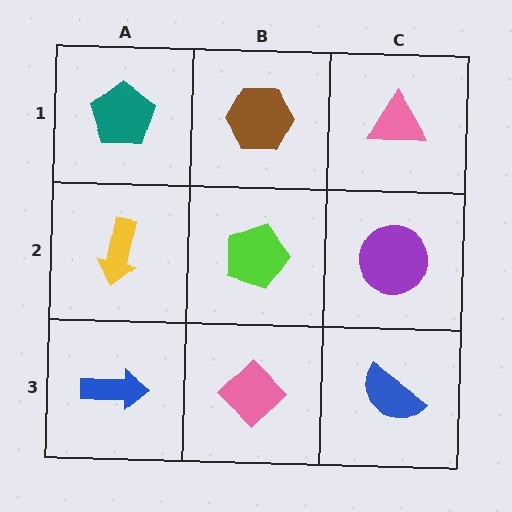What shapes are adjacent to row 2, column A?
A teal pentagon (row 1, column A), a blue arrow (row 3, column A), a lime pentagon (row 2, column B).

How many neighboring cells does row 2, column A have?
3.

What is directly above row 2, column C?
A pink triangle.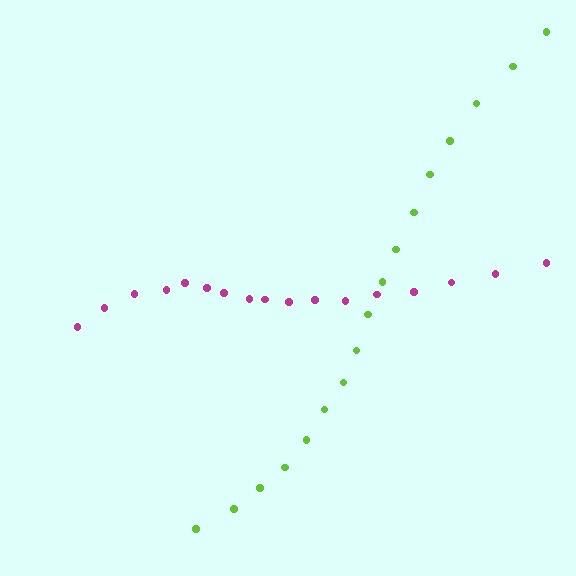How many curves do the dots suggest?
There are 2 distinct paths.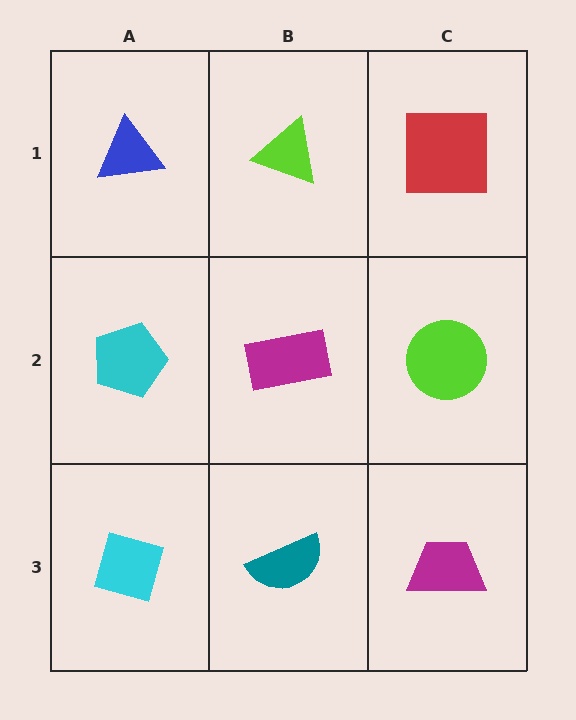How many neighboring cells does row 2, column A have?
3.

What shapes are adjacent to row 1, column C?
A lime circle (row 2, column C), a lime triangle (row 1, column B).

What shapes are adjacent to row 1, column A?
A cyan pentagon (row 2, column A), a lime triangle (row 1, column B).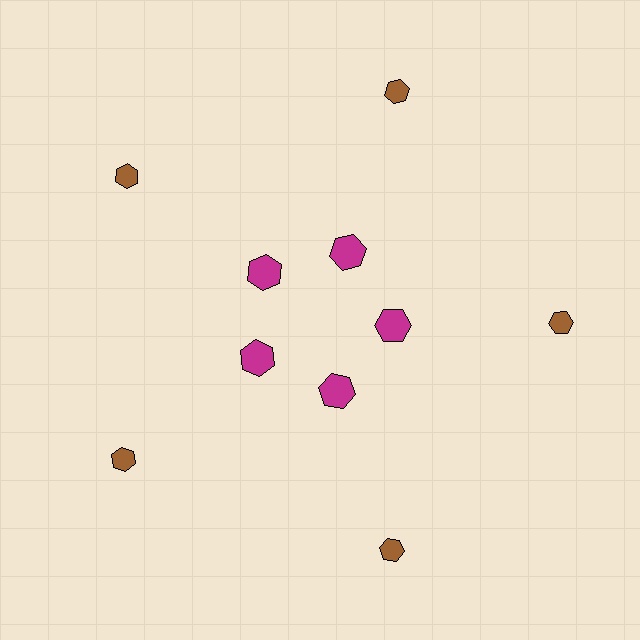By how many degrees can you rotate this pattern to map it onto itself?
The pattern maps onto itself every 72 degrees of rotation.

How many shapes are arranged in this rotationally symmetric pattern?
There are 10 shapes, arranged in 5 groups of 2.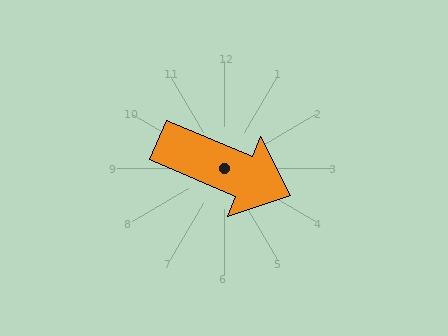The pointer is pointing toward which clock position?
Roughly 4 o'clock.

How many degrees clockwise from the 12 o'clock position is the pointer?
Approximately 113 degrees.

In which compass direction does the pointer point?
Southeast.